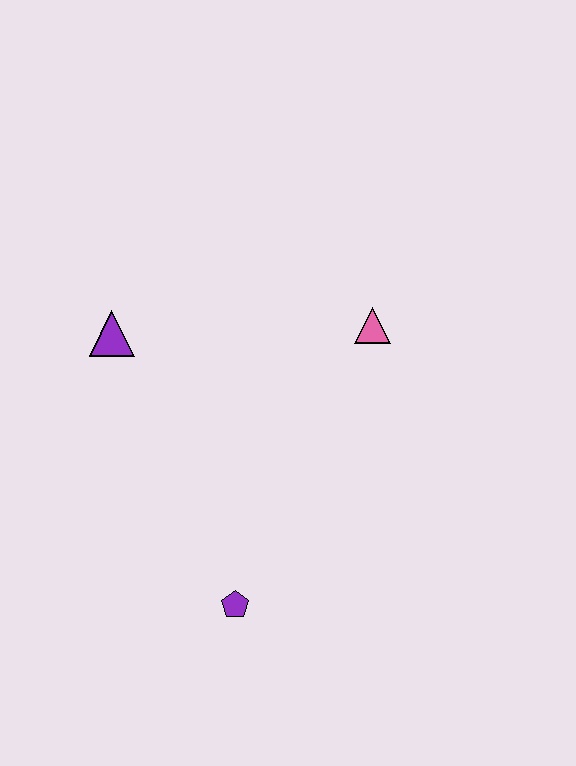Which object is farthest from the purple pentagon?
The pink triangle is farthest from the purple pentagon.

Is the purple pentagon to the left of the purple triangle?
No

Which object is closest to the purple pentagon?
The purple triangle is closest to the purple pentagon.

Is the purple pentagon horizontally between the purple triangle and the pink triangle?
Yes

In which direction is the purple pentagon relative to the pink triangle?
The purple pentagon is below the pink triangle.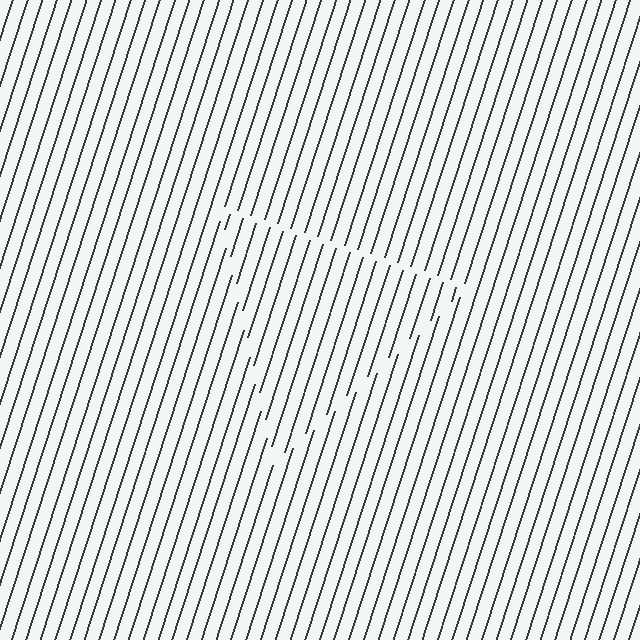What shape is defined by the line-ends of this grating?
An illusory triangle. The interior of the shape contains the same grating, shifted by half a period — the contour is defined by the phase discontinuity where line-ends from the inner and outer gratings abut.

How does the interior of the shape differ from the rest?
The interior of the shape contains the same grating, shifted by half a period — the contour is defined by the phase discontinuity where line-ends from the inner and outer gratings abut.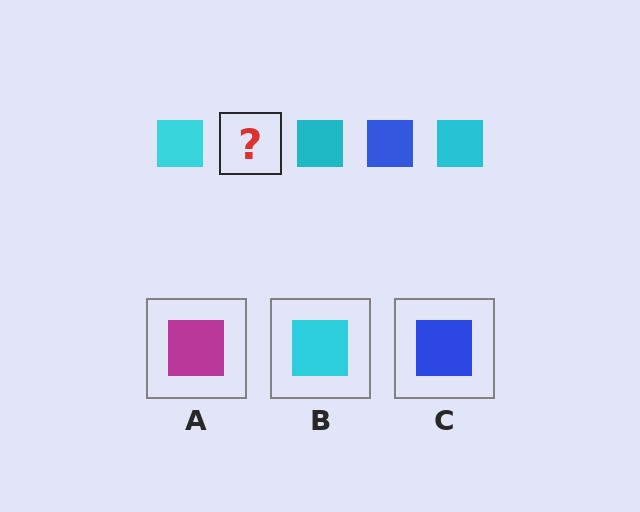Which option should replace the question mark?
Option C.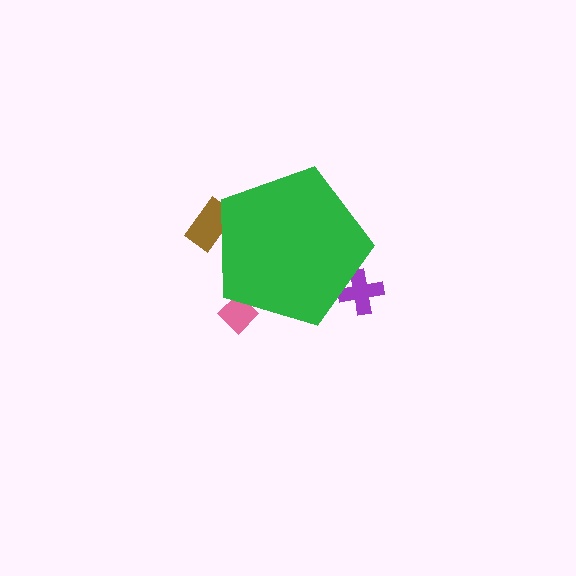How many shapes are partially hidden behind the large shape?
3 shapes are partially hidden.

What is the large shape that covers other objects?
A green pentagon.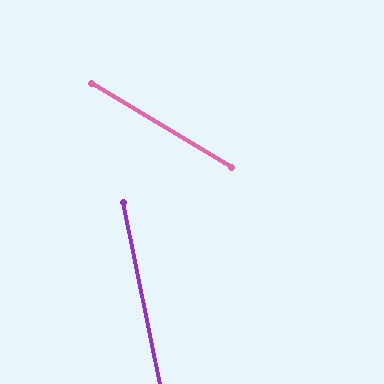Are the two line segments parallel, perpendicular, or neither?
Neither parallel nor perpendicular — they differ by about 48°.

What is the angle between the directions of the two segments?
Approximately 48 degrees.